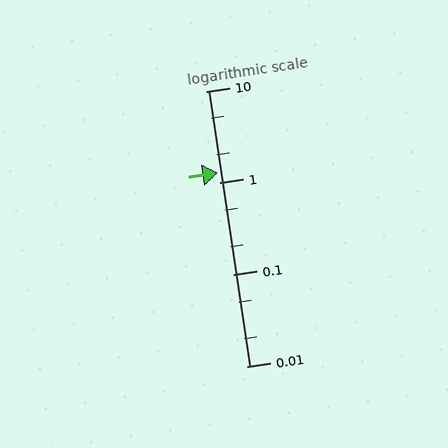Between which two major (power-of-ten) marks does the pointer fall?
The pointer is between 1 and 10.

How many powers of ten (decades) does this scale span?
The scale spans 3 decades, from 0.01 to 10.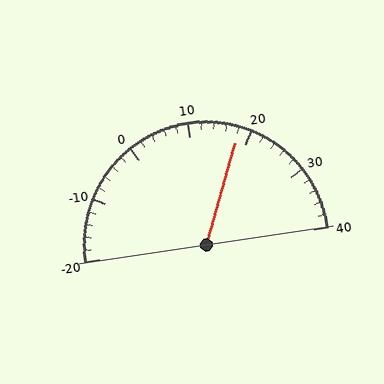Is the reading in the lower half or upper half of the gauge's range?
The reading is in the upper half of the range (-20 to 40).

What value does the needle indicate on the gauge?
The needle indicates approximately 18.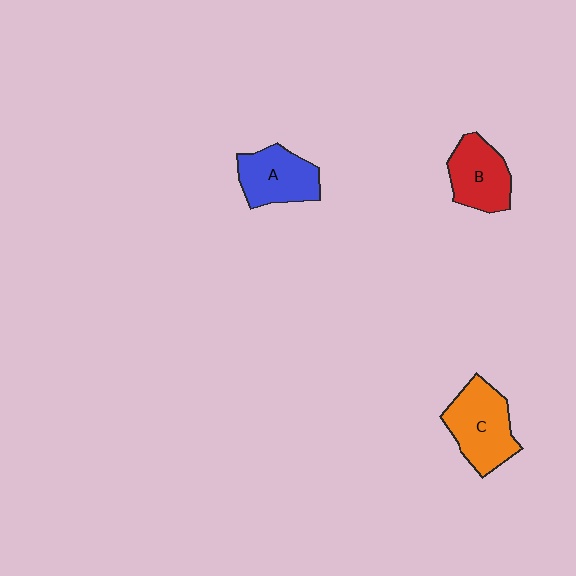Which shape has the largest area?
Shape C (orange).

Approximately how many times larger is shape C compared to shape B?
Approximately 1.2 times.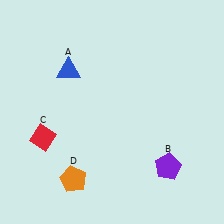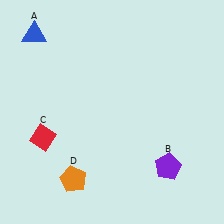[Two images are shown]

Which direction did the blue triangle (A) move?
The blue triangle (A) moved up.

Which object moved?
The blue triangle (A) moved up.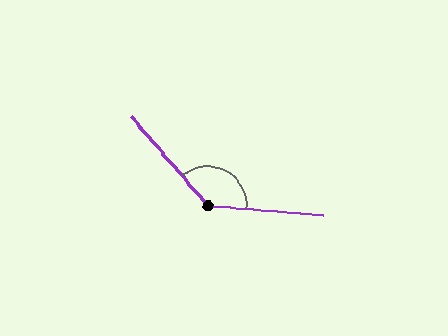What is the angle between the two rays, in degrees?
Approximately 136 degrees.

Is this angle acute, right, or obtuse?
It is obtuse.